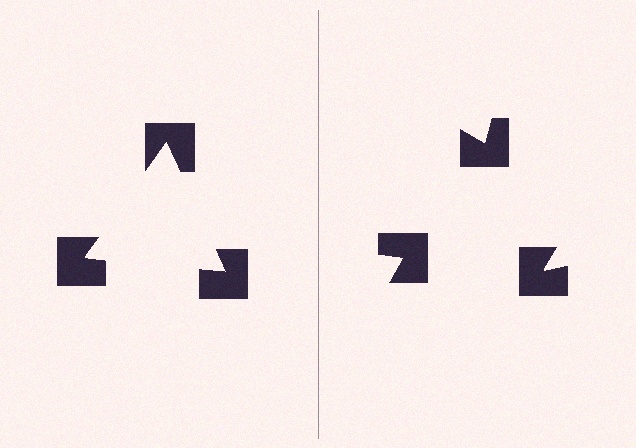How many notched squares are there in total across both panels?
6 — 3 on each side.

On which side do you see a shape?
An illusory triangle appears on the left side. On the right side the wedge cuts are rotated, so no coherent shape forms.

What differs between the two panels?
The notched squares are positioned identically on both sides; only the wedge orientations differ. On the left they align to a triangle; on the right they are misaligned.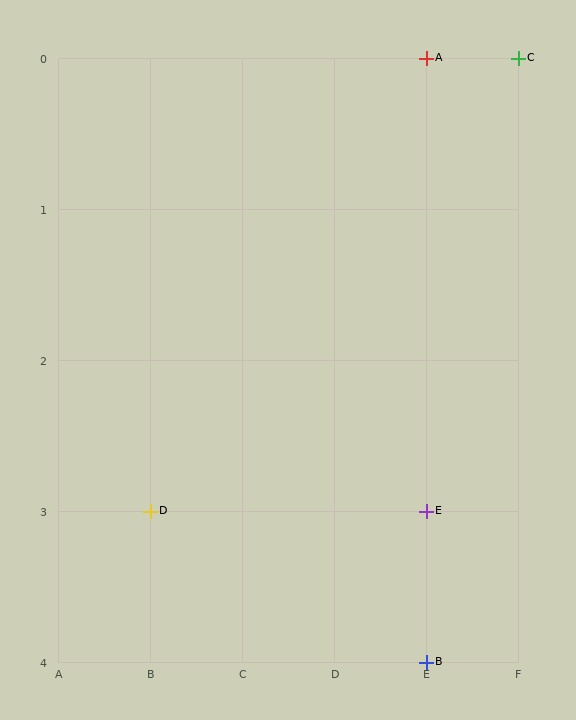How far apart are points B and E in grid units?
Points B and E are 1 row apart.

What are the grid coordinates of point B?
Point B is at grid coordinates (E, 4).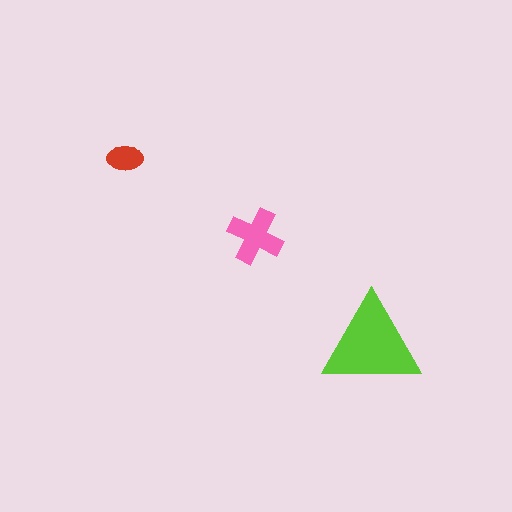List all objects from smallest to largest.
The red ellipse, the pink cross, the lime triangle.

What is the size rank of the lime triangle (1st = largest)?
1st.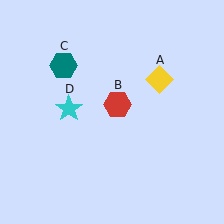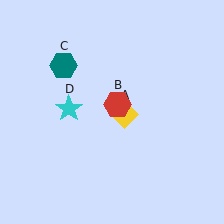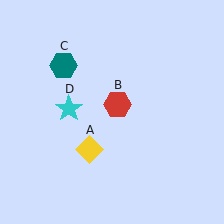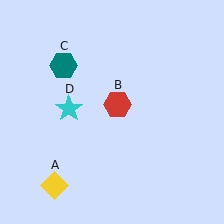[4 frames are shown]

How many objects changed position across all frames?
1 object changed position: yellow diamond (object A).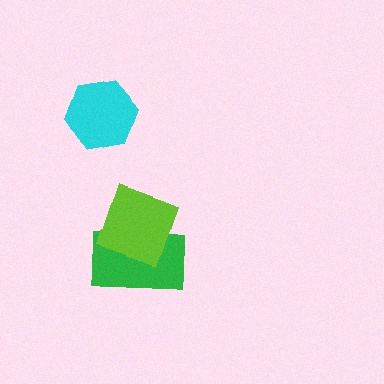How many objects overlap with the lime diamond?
1 object overlaps with the lime diamond.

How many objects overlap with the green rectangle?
1 object overlaps with the green rectangle.